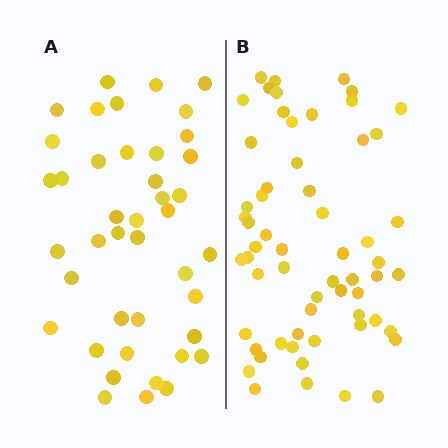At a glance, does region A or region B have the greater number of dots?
Region B (the right region) has more dots.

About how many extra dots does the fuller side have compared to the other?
Region B has approximately 20 more dots than region A.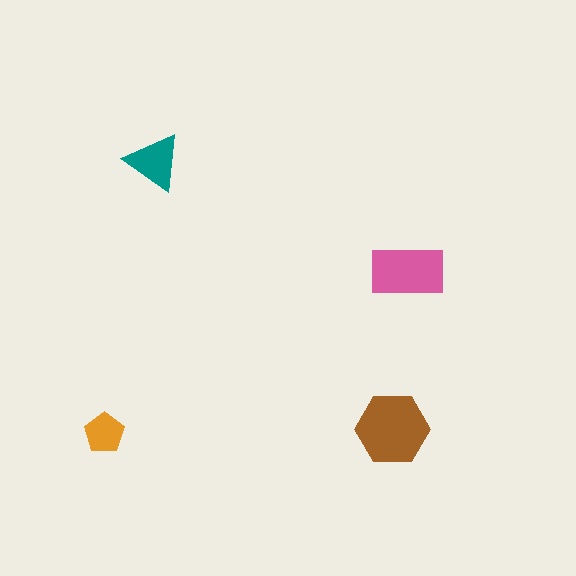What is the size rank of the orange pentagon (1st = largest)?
4th.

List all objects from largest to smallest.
The brown hexagon, the pink rectangle, the teal triangle, the orange pentagon.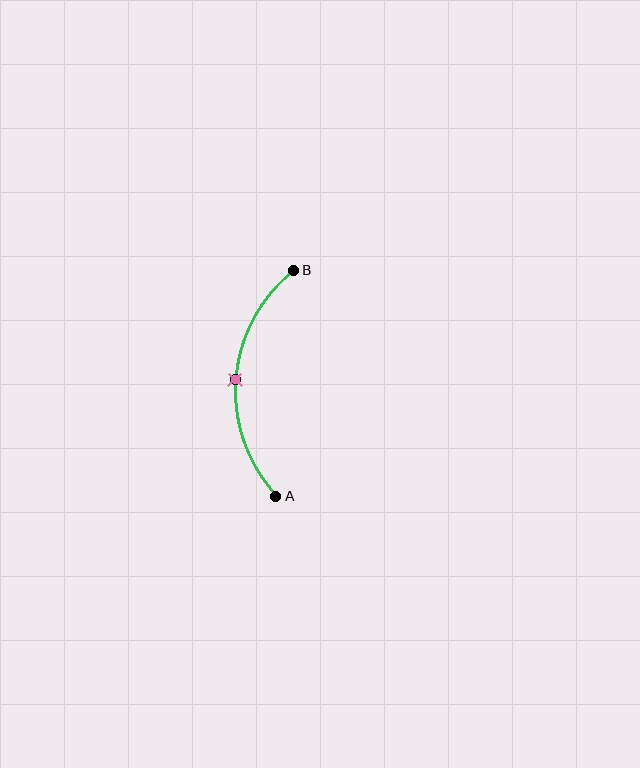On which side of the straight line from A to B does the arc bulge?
The arc bulges to the left of the straight line connecting A and B.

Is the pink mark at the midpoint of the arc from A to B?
Yes. The pink mark lies on the arc at equal arc-length from both A and B — it is the arc midpoint.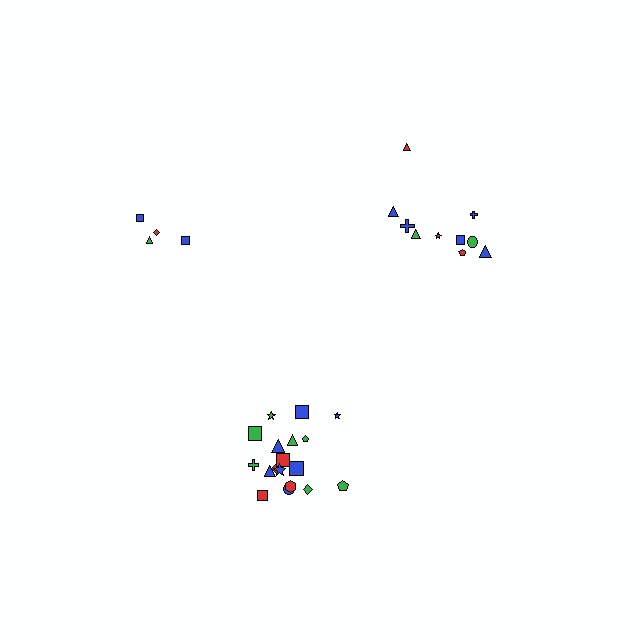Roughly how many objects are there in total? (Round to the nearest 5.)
Roughly 30 objects in total.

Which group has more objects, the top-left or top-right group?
The top-right group.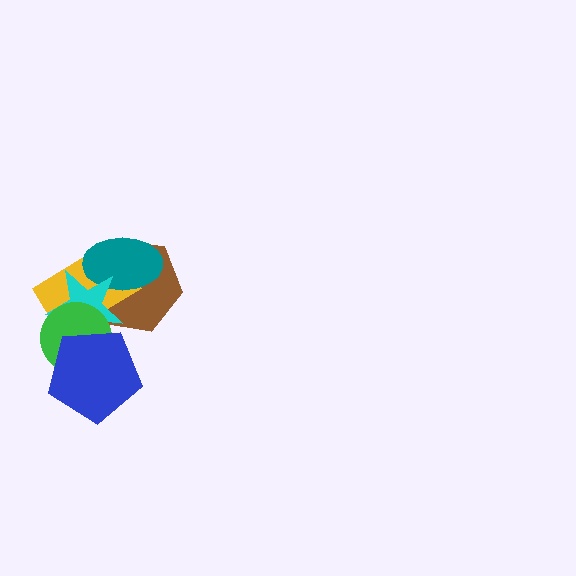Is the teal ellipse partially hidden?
Yes, it is partially covered by another shape.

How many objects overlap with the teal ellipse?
3 objects overlap with the teal ellipse.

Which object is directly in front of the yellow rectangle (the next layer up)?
The teal ellipse is directly in front of the yellow rectangle.